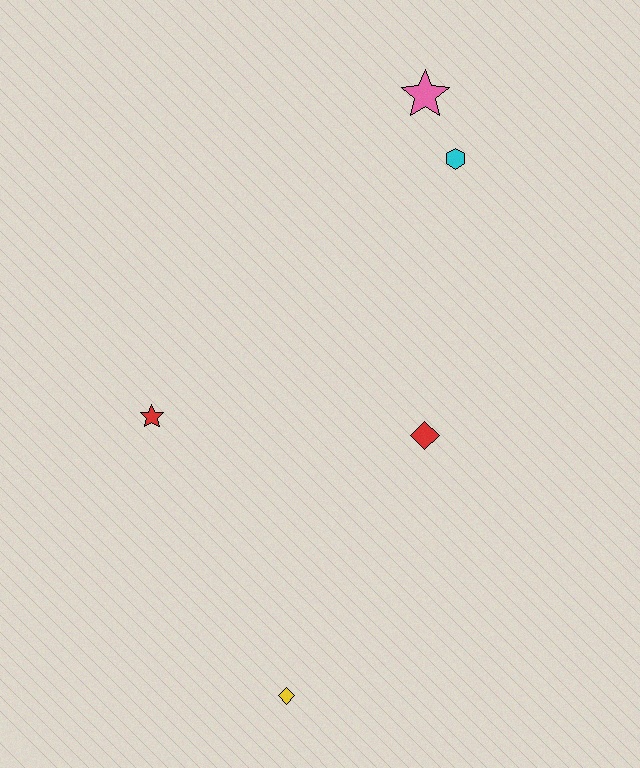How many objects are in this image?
There are 5 objects.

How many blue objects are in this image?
There are no blue objects.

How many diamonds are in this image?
There are 2 diamonds.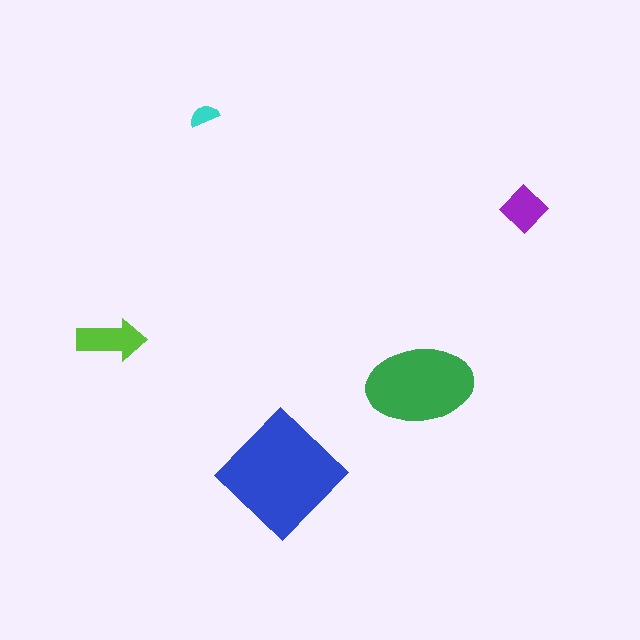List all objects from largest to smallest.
The blue diamond, the green ellipse, the lime arrow, the purple diamond, the cyan semicircle.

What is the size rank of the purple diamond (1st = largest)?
4th.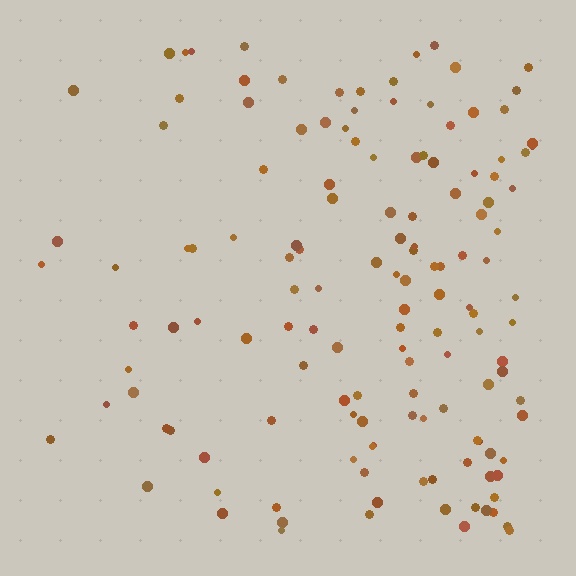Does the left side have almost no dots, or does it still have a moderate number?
Still a moderate number, just noticeably fewer than the right.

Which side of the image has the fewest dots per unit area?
The left.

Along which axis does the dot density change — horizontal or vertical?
Horizontal.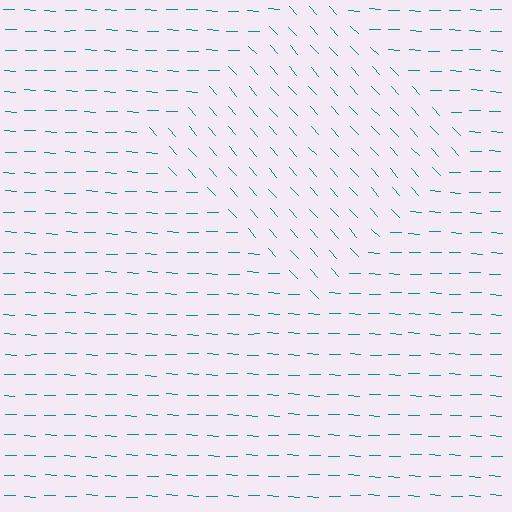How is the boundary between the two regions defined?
The boundary is defined purely by a change in line orientation (approximately 45 degrees difference). All lines are the same color and thickness.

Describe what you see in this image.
The image is filled with small teal line segments. A diamond region in the image has lines oriented differently from the surrounding lines, creating a visible texture boundary.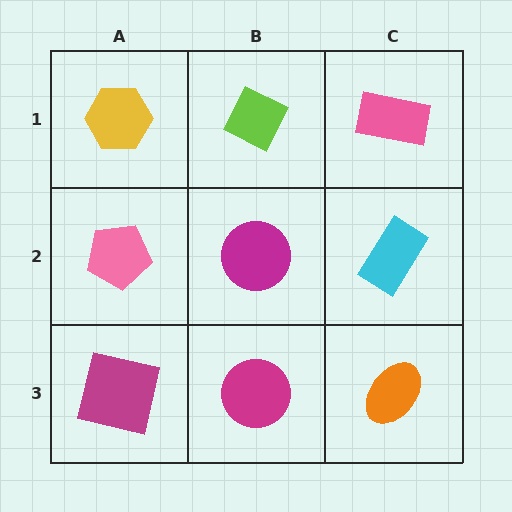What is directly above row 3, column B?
A magenta circle.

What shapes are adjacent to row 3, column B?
A magenta circle (row 2, column B), a magenta square (row 3, column A), an orange ellipse (row 3, column C).